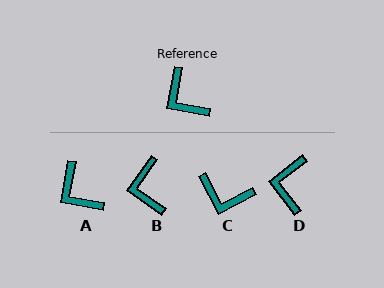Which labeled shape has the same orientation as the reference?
A.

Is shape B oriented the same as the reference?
No, it is off by about 25 degrees.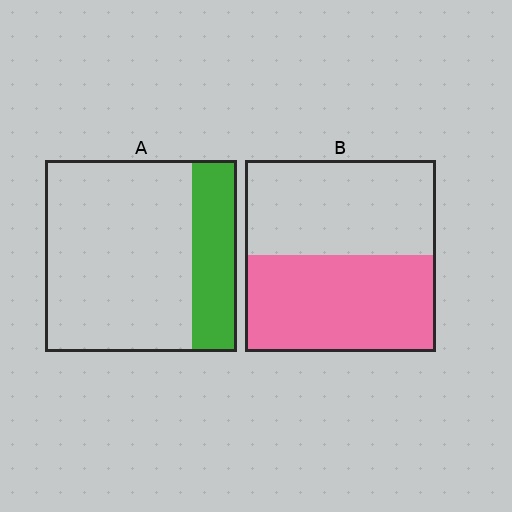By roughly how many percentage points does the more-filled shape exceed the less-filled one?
By roughly 25 percentage points (B over A).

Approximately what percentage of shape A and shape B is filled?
A is approximately 25% and B is approximately 50%.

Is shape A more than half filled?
No.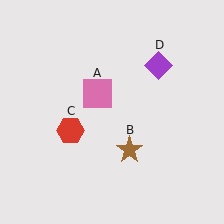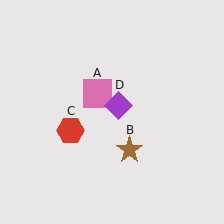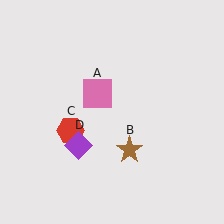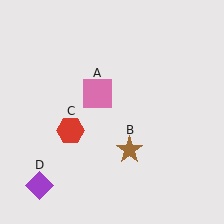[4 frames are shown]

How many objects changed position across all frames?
1 object changed position: purple diamond (object D).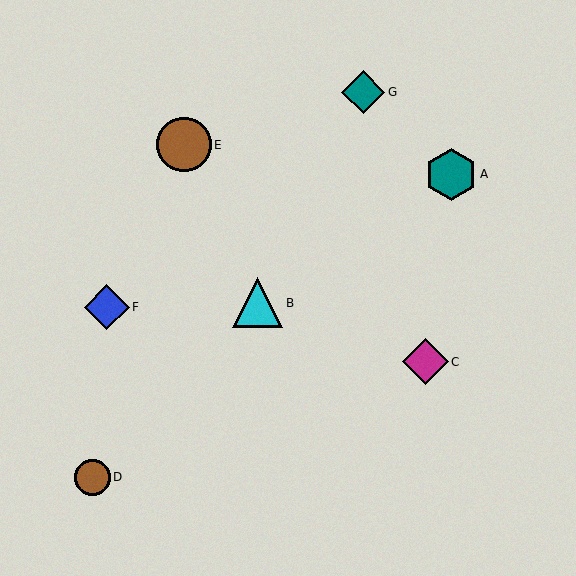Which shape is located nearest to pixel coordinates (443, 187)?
The teal hexagon (labeled A) at (451, 174) is nearest to that location.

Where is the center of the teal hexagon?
The center of the teal hexagon is at (451, 174).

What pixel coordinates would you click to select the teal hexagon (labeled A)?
Click at (451, 174) to select the teal hexagon A.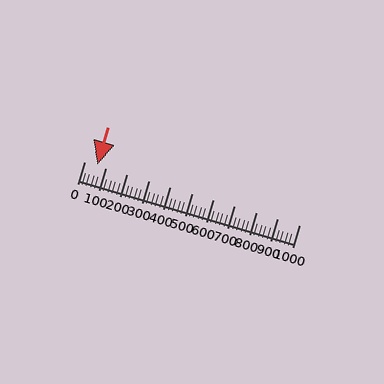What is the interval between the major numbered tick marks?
The major tick marks are spaced 100 units apart.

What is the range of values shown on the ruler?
The ruler shows values from 0 to 1000.